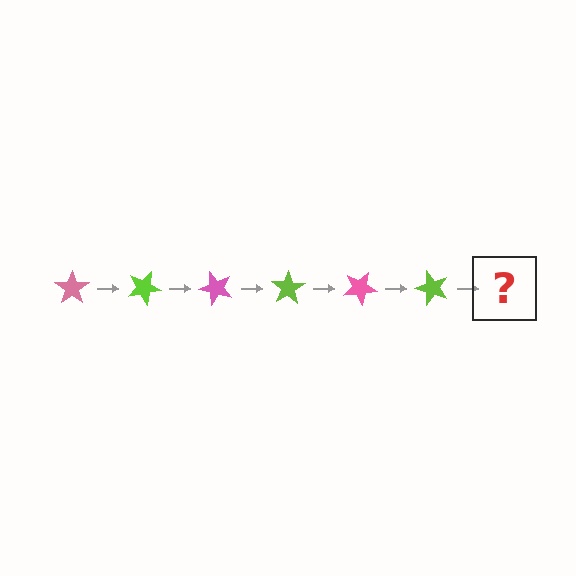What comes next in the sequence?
The next element should be a pink star, rotated 150 degrees from the start.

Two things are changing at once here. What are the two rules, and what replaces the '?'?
The two rules are that it rotates 25 degrees each step and the color cycles through pink and lime. The '?' should be a pink star, rotated 150 degrees from the start.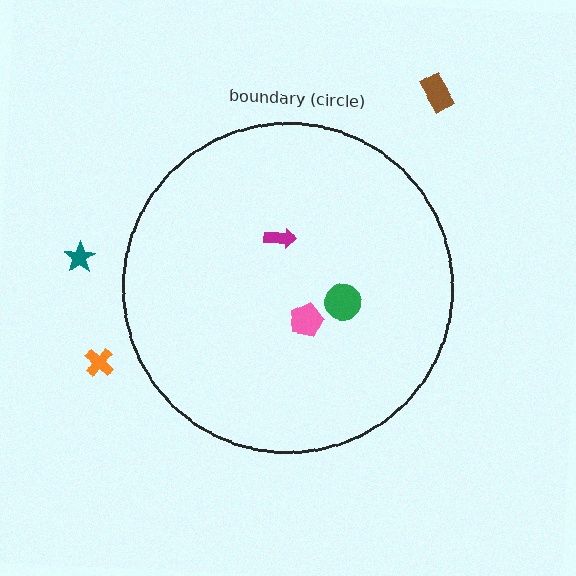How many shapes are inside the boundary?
3 inside, 3 outside.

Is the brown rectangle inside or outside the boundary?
Outside.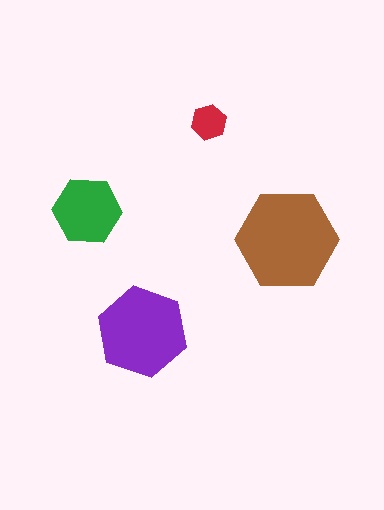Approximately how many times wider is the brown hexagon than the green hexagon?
About 1.5 times wider.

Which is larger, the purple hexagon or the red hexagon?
The purple one.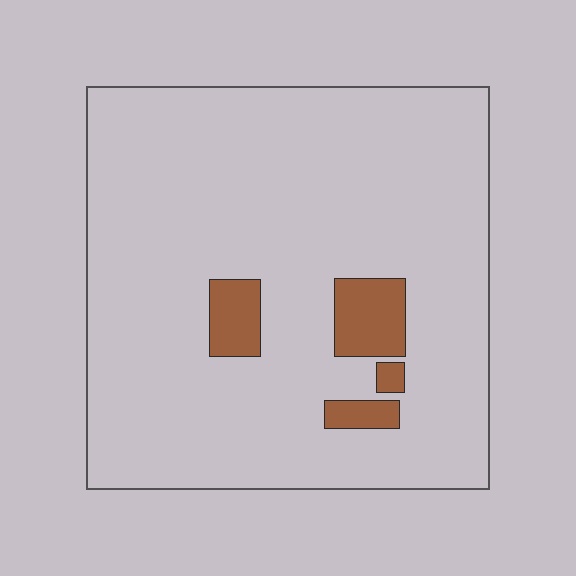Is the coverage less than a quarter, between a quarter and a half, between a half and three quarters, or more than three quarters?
Less than a quarter.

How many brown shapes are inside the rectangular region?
4.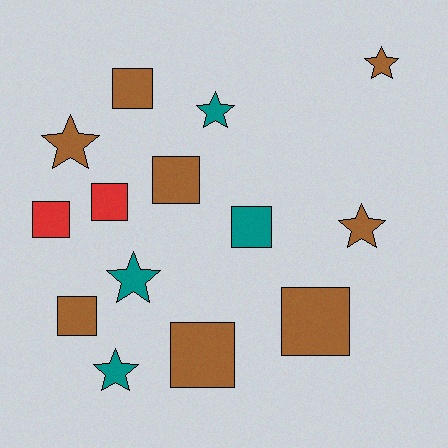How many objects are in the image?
There are 14 objects.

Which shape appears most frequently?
Square, with 8 objects.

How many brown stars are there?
There are 3 brown stars.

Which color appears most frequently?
Brown, with 8 objects.